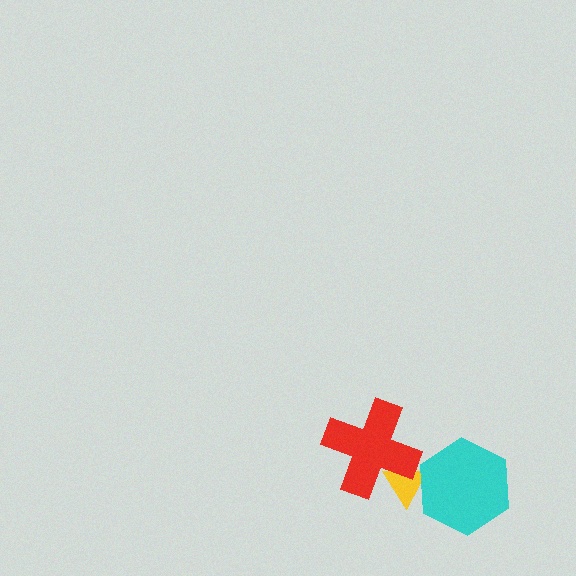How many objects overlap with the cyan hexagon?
1 object overlaps with the cyan hexagon.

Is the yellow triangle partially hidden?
Yes, it is partially covered by another shape.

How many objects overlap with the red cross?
1 object overlaps with the red cross.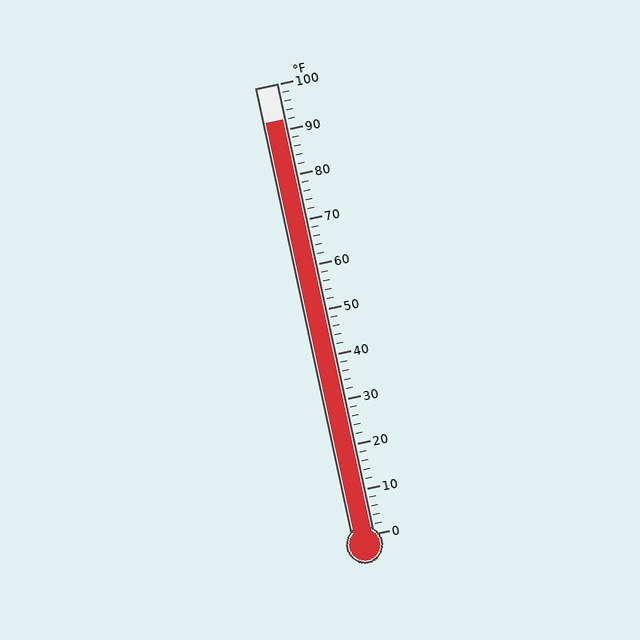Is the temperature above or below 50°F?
The temperature is above 50°F.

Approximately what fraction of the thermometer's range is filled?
The thermometer is filled to approximately 90% of its range.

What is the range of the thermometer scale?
The thermometer scale ranges from 0°F to 100°F.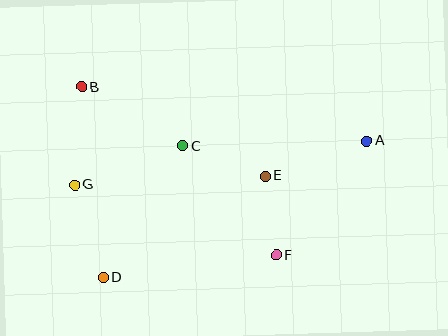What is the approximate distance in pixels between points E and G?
The distance between E and G is approximately 191 pixels.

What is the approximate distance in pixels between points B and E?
The distance between B and E is approximately 204 pixels.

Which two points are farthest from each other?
Points A and D are farthest from each other.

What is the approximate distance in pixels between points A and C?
The distance between A and C is approximately 184 pixels.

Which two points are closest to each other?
Points E and F are closest to each other.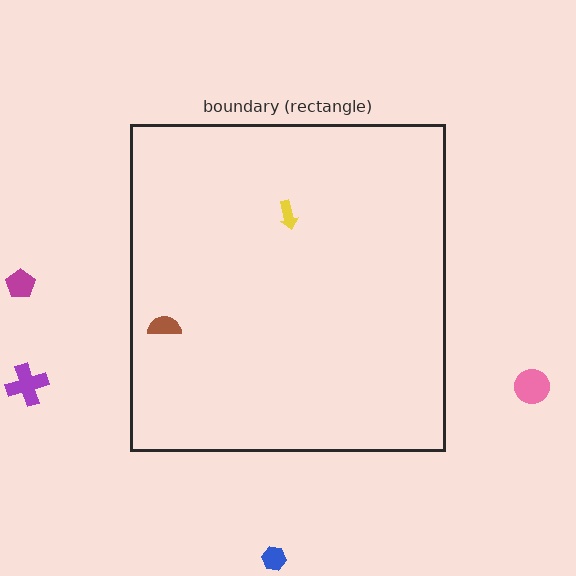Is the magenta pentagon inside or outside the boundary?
Outside.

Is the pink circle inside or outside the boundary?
Outside.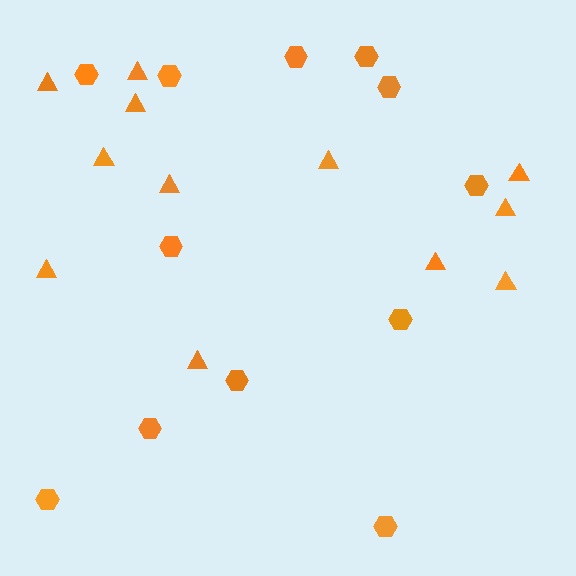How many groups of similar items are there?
There are 2 groups: one group of triangles (12) and one group of hexagons (12).